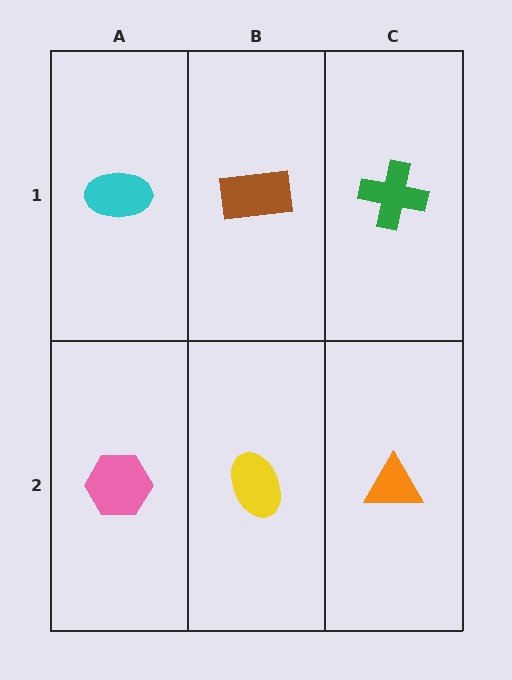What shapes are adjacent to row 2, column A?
A cyan ellipse (row 1, column A), a yellow ellipse (row 2, column B).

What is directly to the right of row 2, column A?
A yellow ellipse.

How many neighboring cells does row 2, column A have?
2.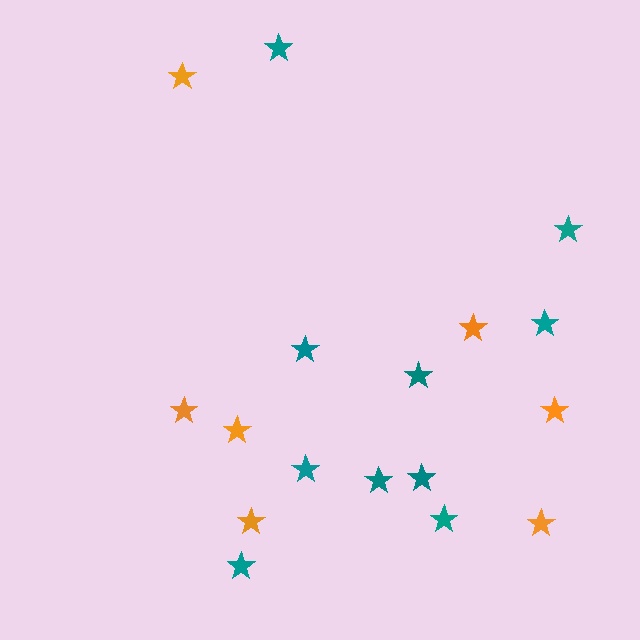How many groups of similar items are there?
There are 2 groups: one group of orange stars (7) and one group of teal stars (10).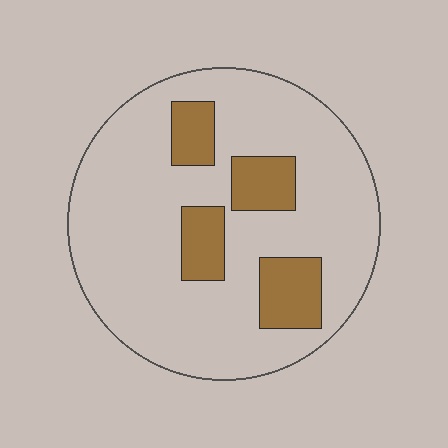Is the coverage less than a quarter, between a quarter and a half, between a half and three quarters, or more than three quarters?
Less than a quarter.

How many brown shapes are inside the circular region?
4.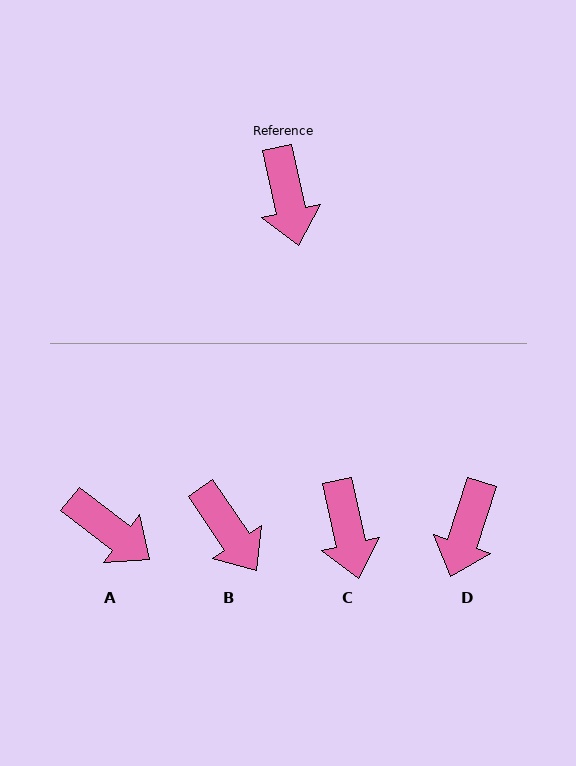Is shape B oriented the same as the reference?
No, it is off by about 22 degrees.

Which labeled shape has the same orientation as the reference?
C.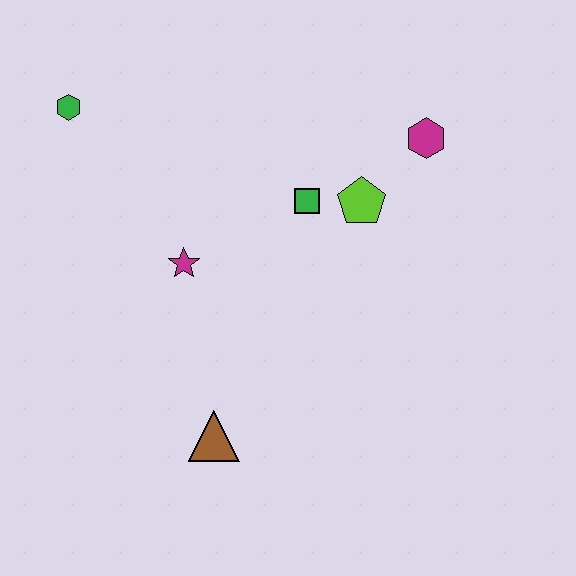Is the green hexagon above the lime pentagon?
Yes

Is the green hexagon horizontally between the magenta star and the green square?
No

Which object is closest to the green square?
The lime pentagon is closest to the green square.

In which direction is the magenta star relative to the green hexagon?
The magenta star is below the green hexagon.